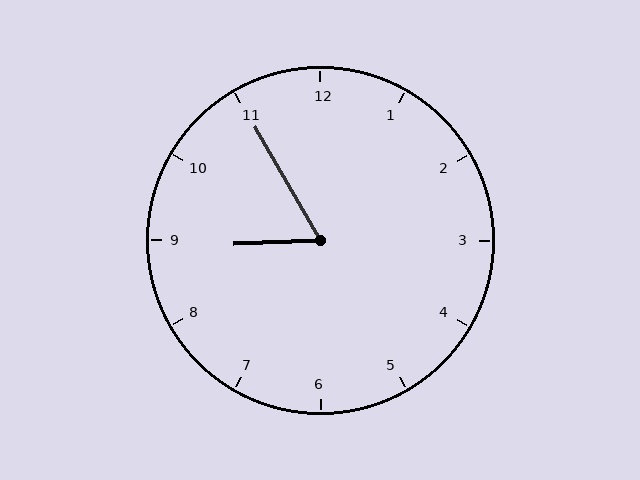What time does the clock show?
8:55.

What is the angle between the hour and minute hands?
Approximately 62 degrees.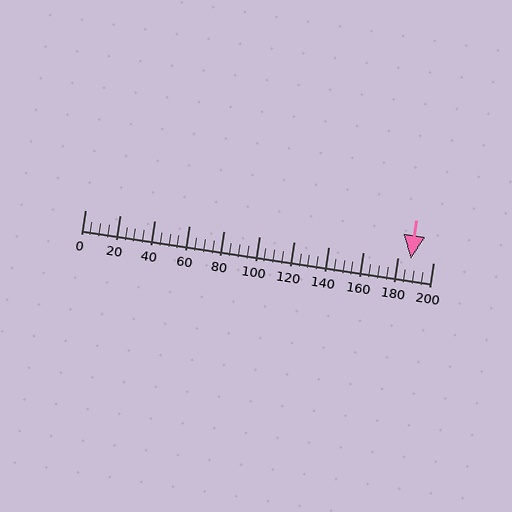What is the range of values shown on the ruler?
The ruler shows values from 0 to 200.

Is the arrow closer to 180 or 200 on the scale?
The arrow is closer to 180.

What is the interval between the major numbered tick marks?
The major tick marks are spaced 20 units apart.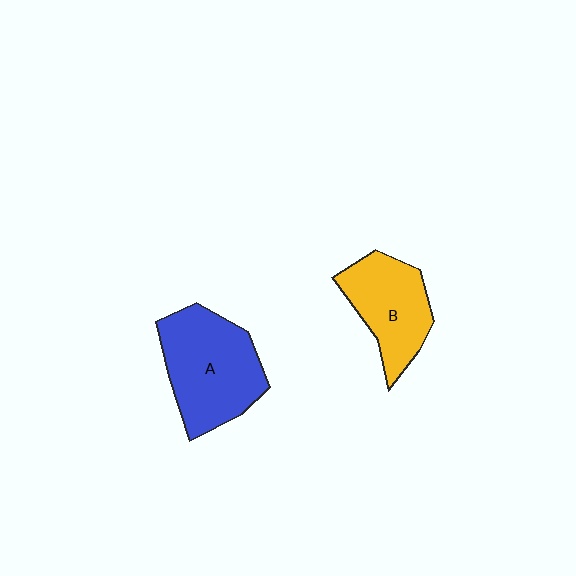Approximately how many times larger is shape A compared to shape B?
Approximately 1.3 times.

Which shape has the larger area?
Shape A (blue).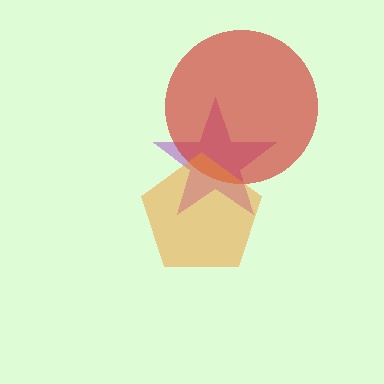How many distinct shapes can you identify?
There are 3 distinct shapes: a purple star, a red circle, an orange pentagon.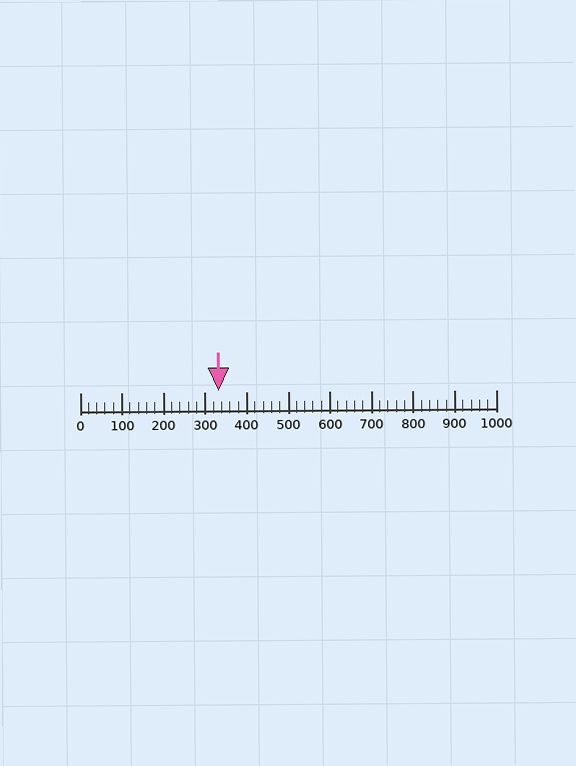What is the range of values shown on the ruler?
The ruler shows values from 0 to 1000.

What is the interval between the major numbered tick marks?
The major tick marks are spaced 100 units apart.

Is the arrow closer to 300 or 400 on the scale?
The arrow is closer to 300.